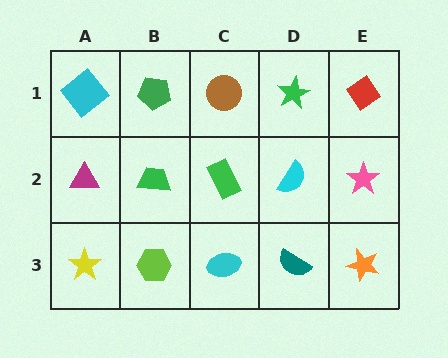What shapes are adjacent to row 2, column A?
A cyan diamond (row 1, column A), a yellow star (row 3, column A), a green trapezoid (row 2, column B).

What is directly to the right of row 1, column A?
A green pentagon.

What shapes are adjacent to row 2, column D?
A green star (row 1, column D), a teal semicircle (row 3, column D), a green rectangle (row 2, column C), a pink star (row 2, column E).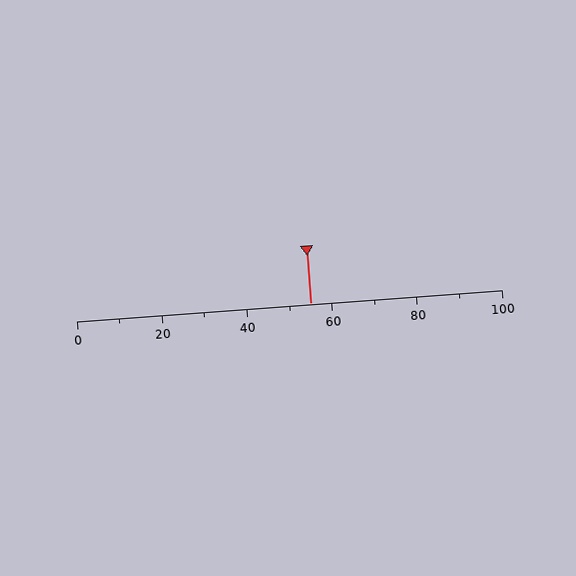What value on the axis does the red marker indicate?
The marker indicates approximately 55.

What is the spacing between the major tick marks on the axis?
The major ticks are spaced 20 apart.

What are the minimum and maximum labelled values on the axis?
The axis runs from 0 to 100.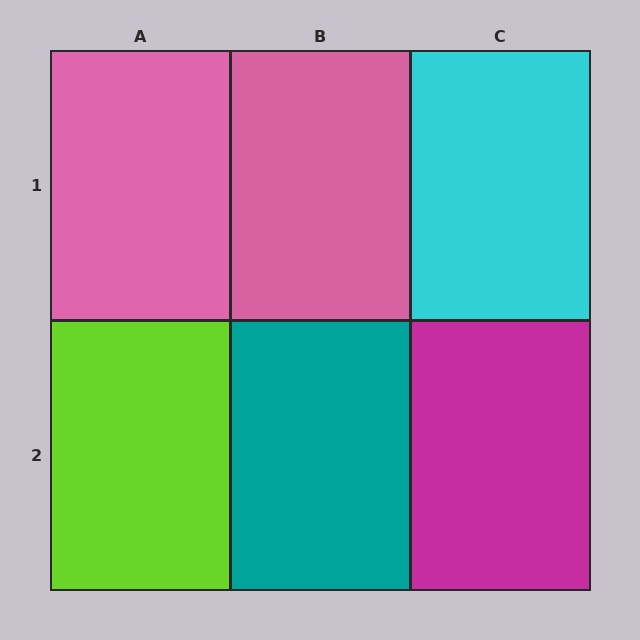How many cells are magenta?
1 cell is magenta.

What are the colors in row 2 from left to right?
Lime, teal, magenta.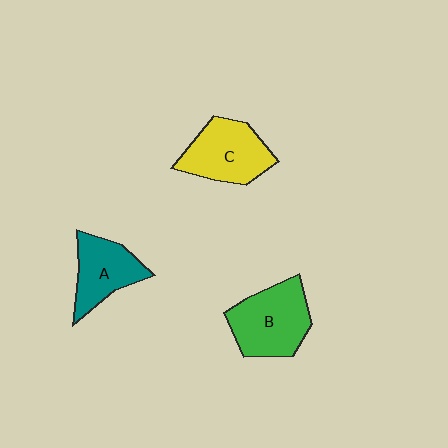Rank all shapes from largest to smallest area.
From largest to smallest: B (green), C (yellow), A (teal).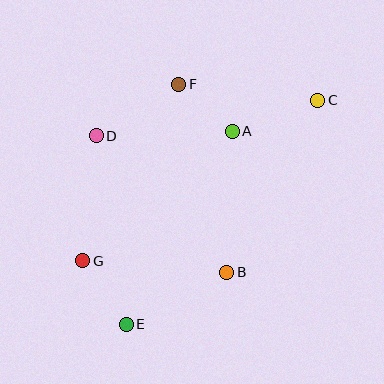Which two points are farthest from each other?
Points C and E are farthest from each other.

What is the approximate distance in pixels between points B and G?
The distance between B and G is approximately 144 pixels.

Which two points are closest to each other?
Points A and F are closest to each other.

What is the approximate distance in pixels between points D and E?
The distance between D and E is approximately 191 pixels.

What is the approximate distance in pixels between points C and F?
The distance between C and F is approximately 140 pixels.